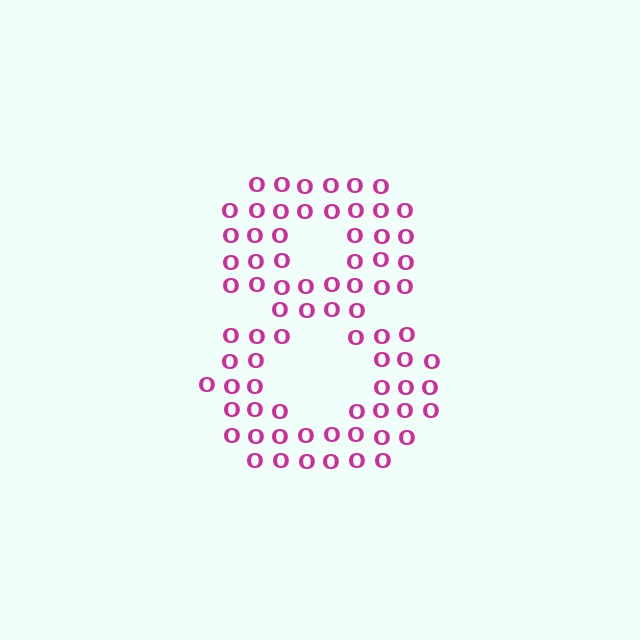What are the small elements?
The small elements are letter O's.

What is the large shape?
The large shape is the digit 8.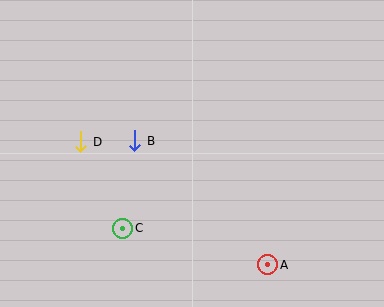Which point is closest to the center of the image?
Point B at (135, 141) is closest to the center.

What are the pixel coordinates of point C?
Point C is at (123, 228).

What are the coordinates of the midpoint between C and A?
The midpoint between C and A is at (195, 246).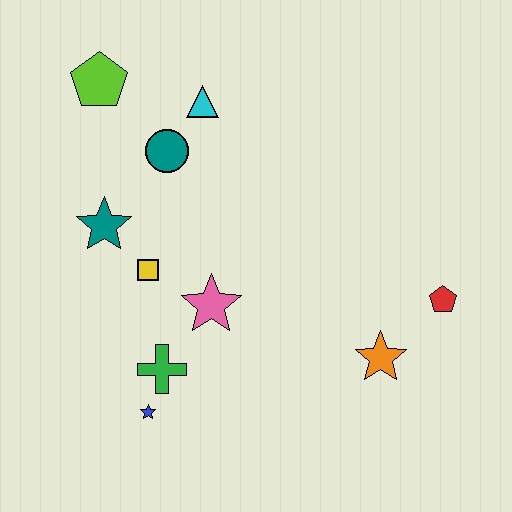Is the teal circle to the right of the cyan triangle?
No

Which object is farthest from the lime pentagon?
The red pentagon is farthest from the lime pentagon.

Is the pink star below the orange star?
No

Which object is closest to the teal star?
The yellow square is closest to the teal star.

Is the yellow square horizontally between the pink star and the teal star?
Yes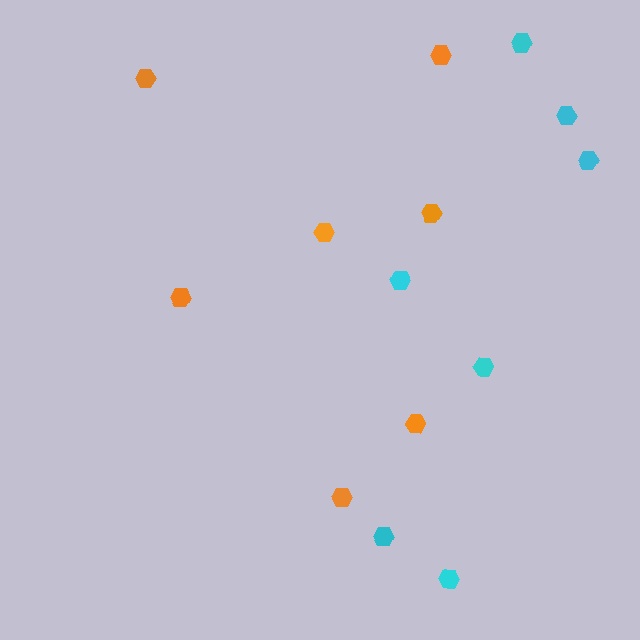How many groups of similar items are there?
There are 2 groups: one group of cyan hexagons (7) and one group of orange hexagons (7).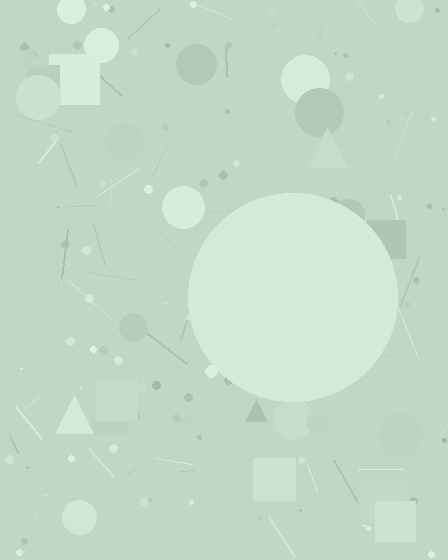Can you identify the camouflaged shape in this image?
The camouflaged shape is a circle.